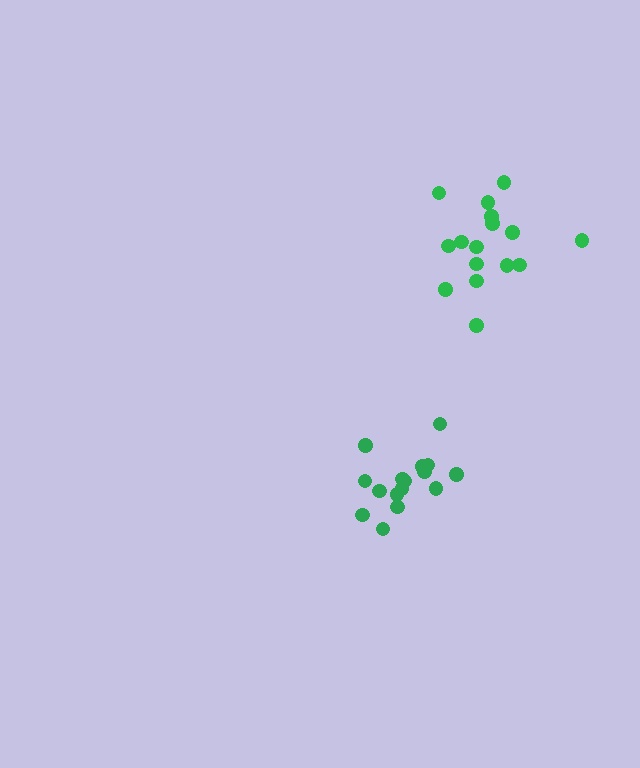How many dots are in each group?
Group 1: 16 dots, Group 2: 16 dots (32 total).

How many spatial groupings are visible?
There are 2 spatial groupings.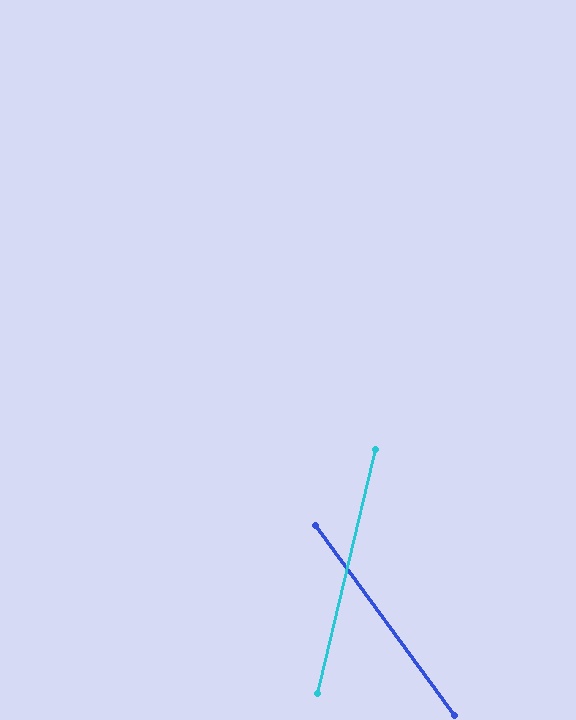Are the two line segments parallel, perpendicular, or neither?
Neither parallel nor perpendicular — they differ by about 50°.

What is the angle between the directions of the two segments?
Approximately 50 degrees.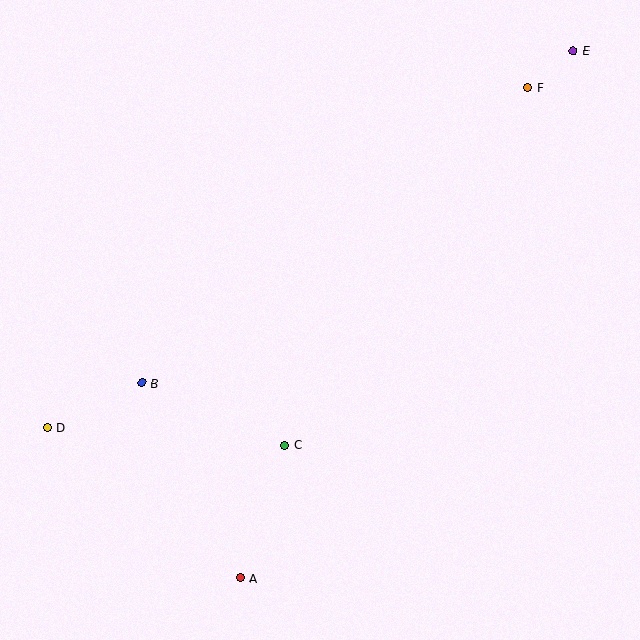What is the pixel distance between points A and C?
The distance between A and C is 141 pixels.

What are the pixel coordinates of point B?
Point B is at (142, 383).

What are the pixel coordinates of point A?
Point A is at (240, 578).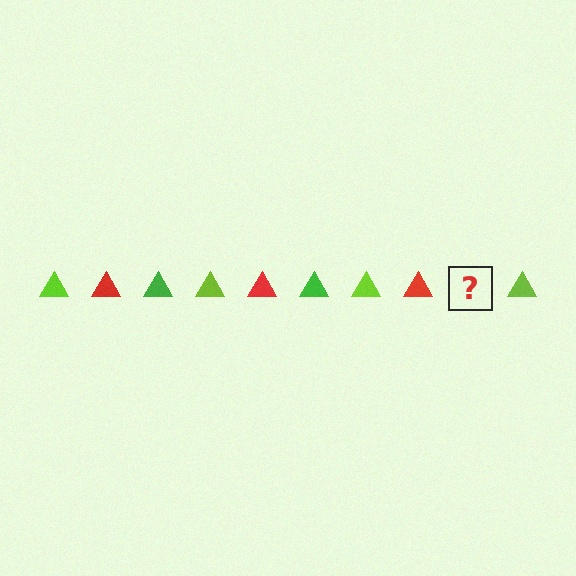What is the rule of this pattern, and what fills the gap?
The rule is that the pattern cycles through lime, red, green triangles. The gap should be filled with a green triangle.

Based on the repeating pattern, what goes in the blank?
The blank should be a green triangle.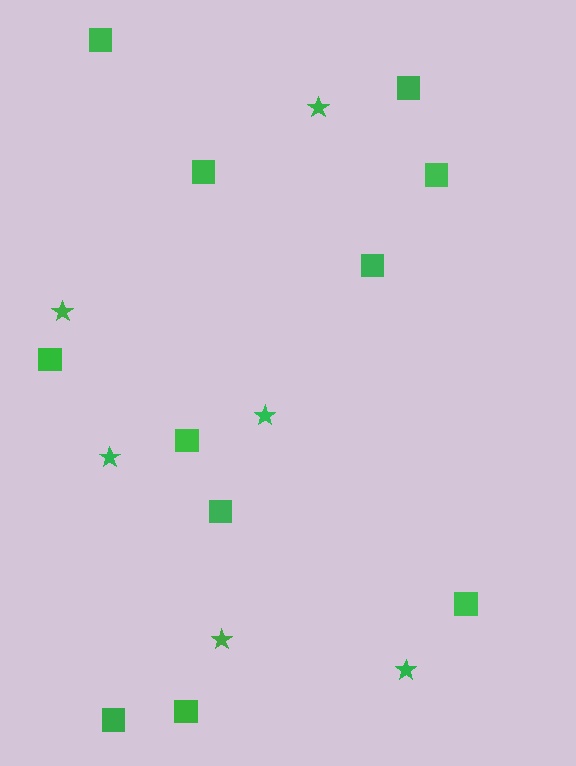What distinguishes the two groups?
There are 2 groups: one group of squares (11) and one group of stars (6).